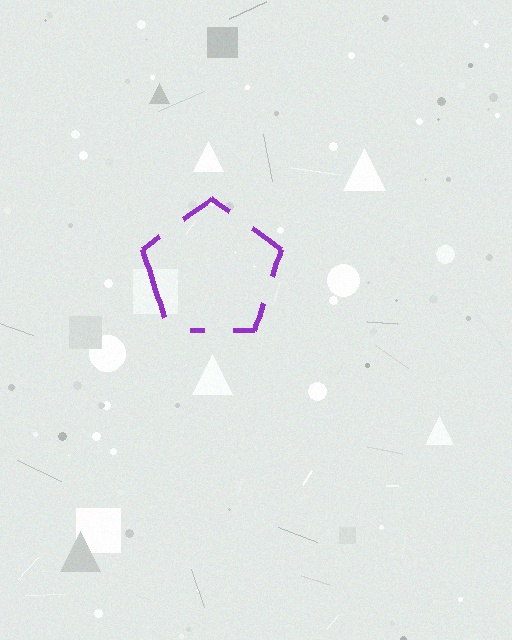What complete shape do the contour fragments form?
The contour fragments form a pentagon.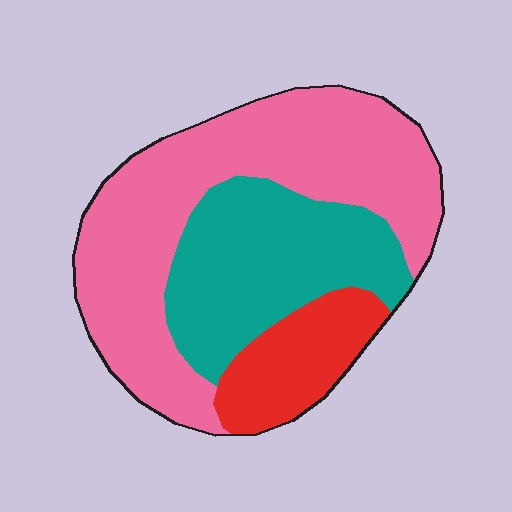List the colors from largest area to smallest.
From largest to smallest: pink, teal, red.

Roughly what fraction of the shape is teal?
Teal takes up about one third (1/3) of the shape.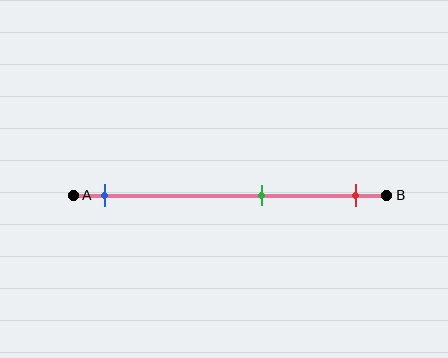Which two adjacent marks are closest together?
The green and red marks are the closest adjacent pair.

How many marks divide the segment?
There are 3 marks dividing the segment.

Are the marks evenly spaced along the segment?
No, the marks are not evenly spaced.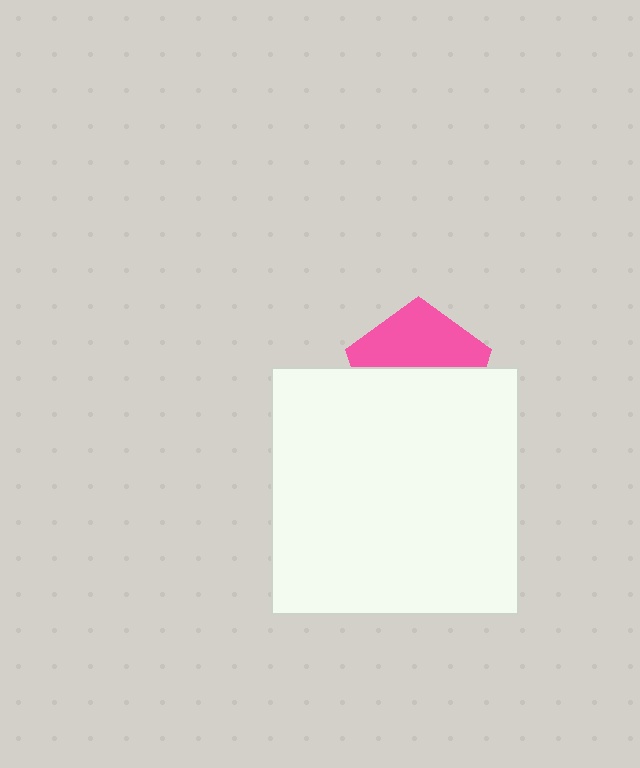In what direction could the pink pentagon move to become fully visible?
The pink pentagon could move up. That would shift it out from behind the white square entirely.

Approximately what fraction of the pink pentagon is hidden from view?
Roughly 54% of the pink pentagon is hidden behind the white square.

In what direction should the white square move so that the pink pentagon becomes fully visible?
The white square should move down. That is the shortest direction to clear the overlap and leave the pink pentagon fully visible.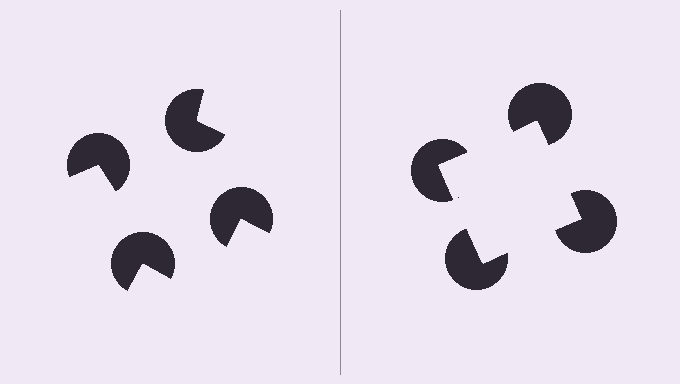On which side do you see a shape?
An illusory square appears on the right side. On the left side the wedge cuts are rotated, so no coherent shape forms.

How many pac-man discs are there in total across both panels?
8 — 4 on each side.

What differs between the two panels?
The pac-man discs are positioned identically on both sides; only the wedge orientations differ. On the right they align to a square; on the left they are misaligned.